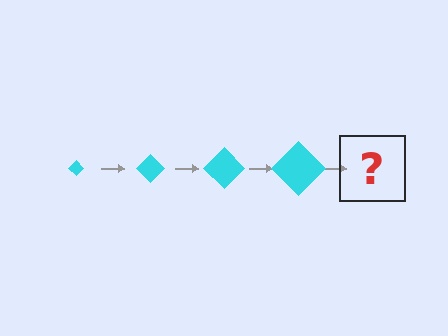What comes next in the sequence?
The next element should be a cyan diamond, larger than the previous one.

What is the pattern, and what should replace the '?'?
The pattern is that the diamond gets progressively larger each step. The '?' should be a cyan diamond, larger than the previous one.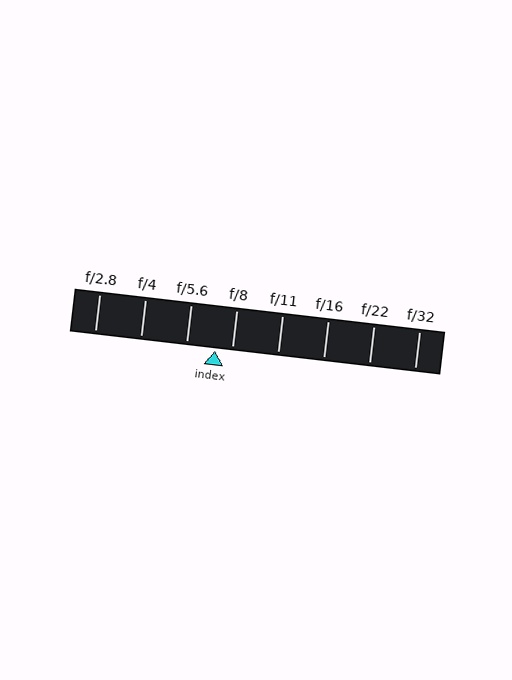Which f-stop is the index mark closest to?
The index mark is closest to f/8.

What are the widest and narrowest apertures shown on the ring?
The widest aperture shown is f/2.8 and the narrowest is f/32.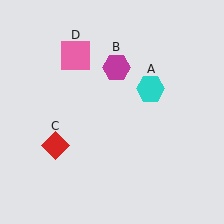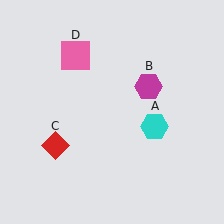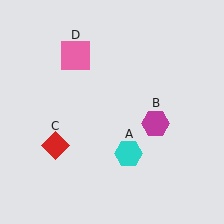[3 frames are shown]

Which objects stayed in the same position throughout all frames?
Red diamond (object C) and pink square (object D) remained stationary.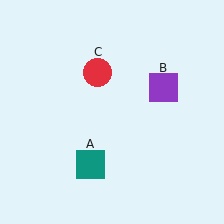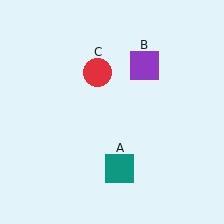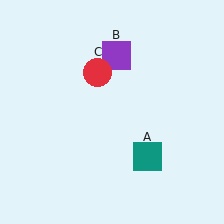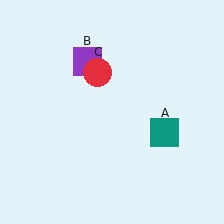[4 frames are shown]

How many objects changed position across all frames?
2 objects changed position: teal square (object A), purple square (object B).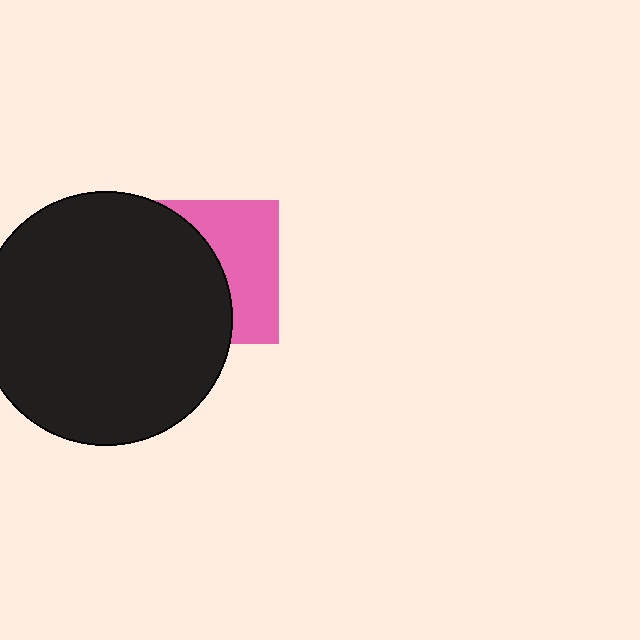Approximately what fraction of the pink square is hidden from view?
Roughly 55% of the pink square is hidden behind the black circle.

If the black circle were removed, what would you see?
You would see the complete pink square.